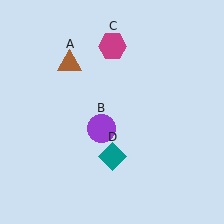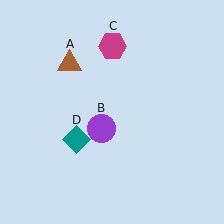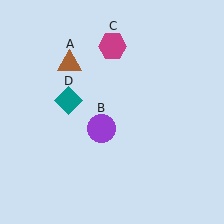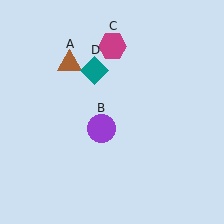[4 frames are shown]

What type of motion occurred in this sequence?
The teal diamond (object D) rotated clockwise around the center of the scene.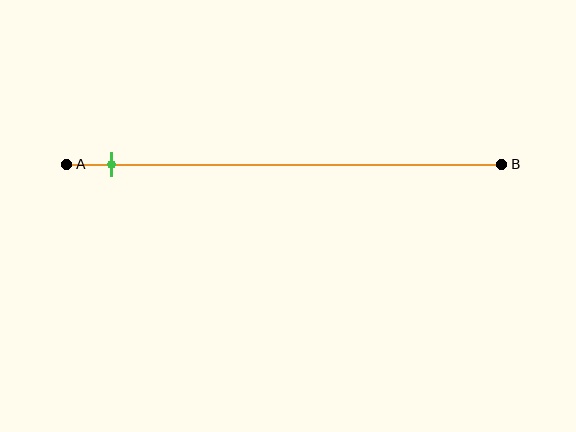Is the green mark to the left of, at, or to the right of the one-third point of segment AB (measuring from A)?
The green mark is to the left of the one-third point of segment AB.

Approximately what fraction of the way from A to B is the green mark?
The green mark is approximately 10% of the way from A to B.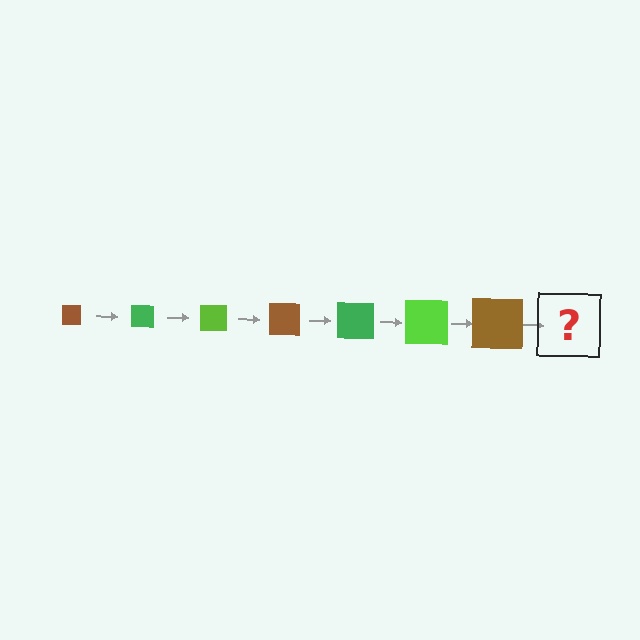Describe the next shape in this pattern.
It should be a green square, larger than the previous one.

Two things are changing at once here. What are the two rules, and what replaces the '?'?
The two rules are that the square grows larger each step and the color cycles through brown, green, and lime. The '?' should be a green square, larger than the previous one.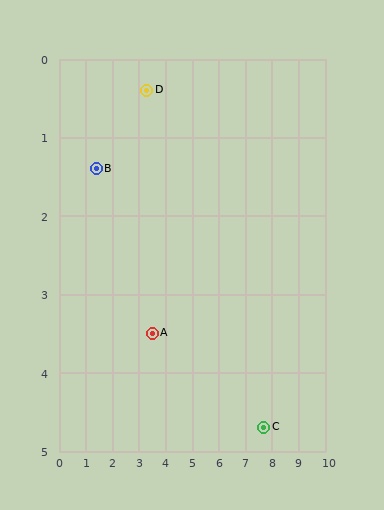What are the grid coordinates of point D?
Point D is at approximately (3.3, 0.4).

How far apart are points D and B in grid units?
Points D and B are about 2.1 grid units apart.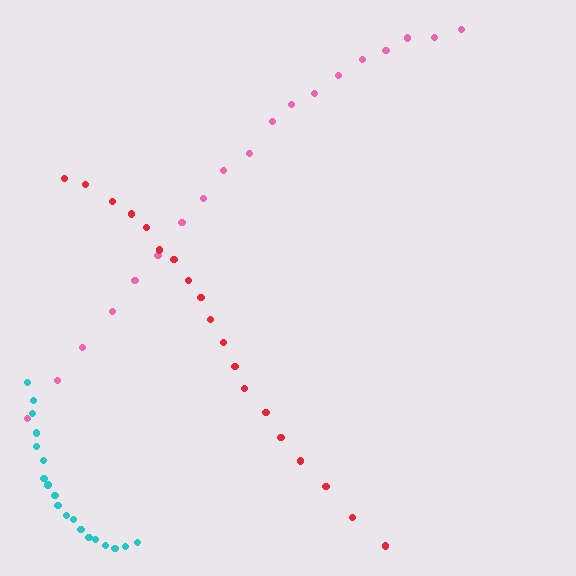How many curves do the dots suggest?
There are 3 distinct paths.